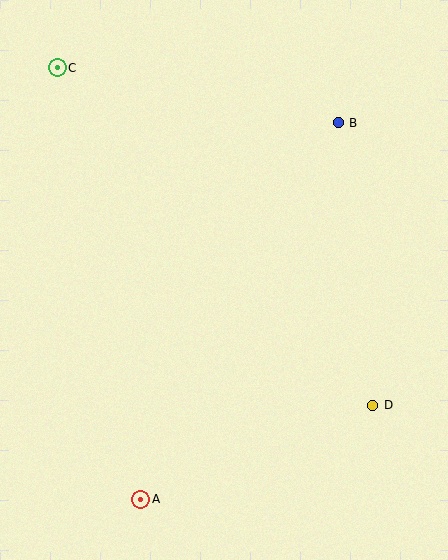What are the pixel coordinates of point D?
Point D is at (373, 405).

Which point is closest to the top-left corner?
Point C is closest to the top-left corner.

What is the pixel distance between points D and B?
The distance between D and B is 285 pixels.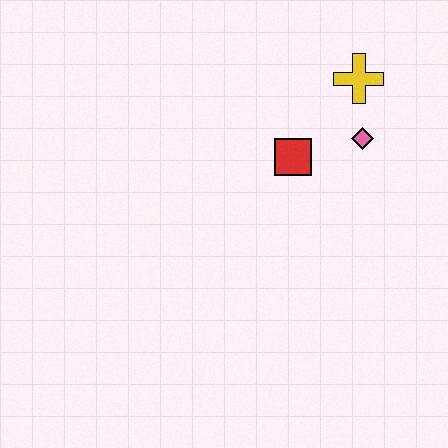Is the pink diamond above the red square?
Yes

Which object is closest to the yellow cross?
The pink diamond is closest to the yellow cross.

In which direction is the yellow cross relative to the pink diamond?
The yellow cross is above the pink diamond.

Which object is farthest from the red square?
The yellow cross is farthest from the red square.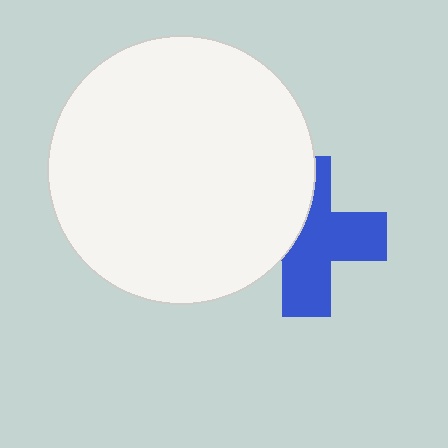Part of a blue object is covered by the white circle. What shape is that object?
It is a cross.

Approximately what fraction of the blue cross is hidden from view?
Roughly 40% of the blue cross is hidden behind the white circle.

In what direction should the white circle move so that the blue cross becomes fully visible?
The white circle should move left. That is the shortest direction to clear the overlap and leave the blue cross fully visible.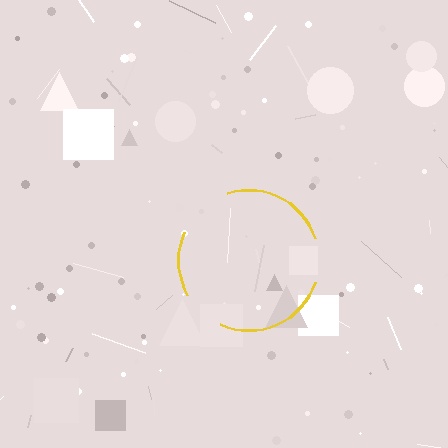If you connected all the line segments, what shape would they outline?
They would outline a circle.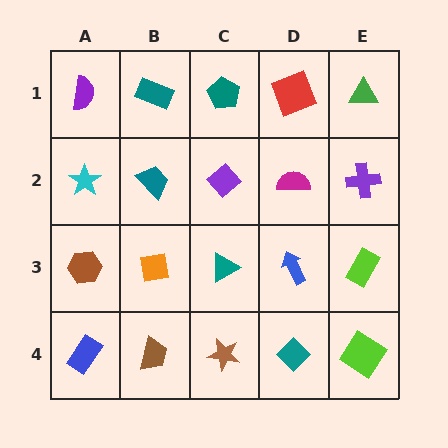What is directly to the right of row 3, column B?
A teal triangle.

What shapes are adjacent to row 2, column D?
A red square (row 1, column D), a blue arrow (row 3, column D), a purple diamond (row 2, column C), a purple cross (row 2, column E).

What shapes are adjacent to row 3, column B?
A teal trapezoid (row 2, column B), a brown trapezoid (row 4, column B), a brown hexagon (row 3, column A), a teal triangle (row 3, column C).